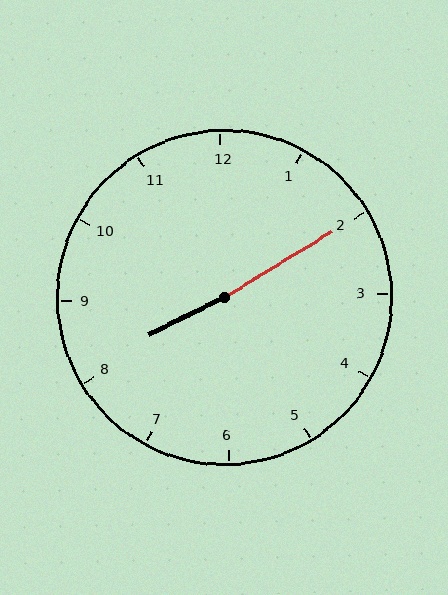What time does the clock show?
8:10.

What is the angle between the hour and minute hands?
Approximately 175 degrees.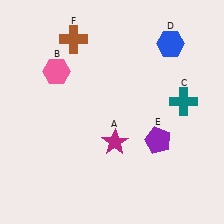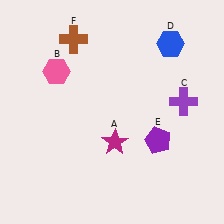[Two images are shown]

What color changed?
The cross (C) changed from teal in Image 1 to purple in Image 2.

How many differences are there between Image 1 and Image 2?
There is 1 difference between the two images.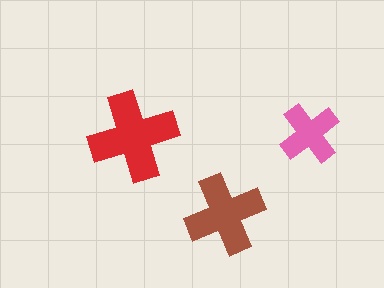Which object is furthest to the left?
The red cross is leftmost.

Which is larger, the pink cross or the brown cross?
The brown one.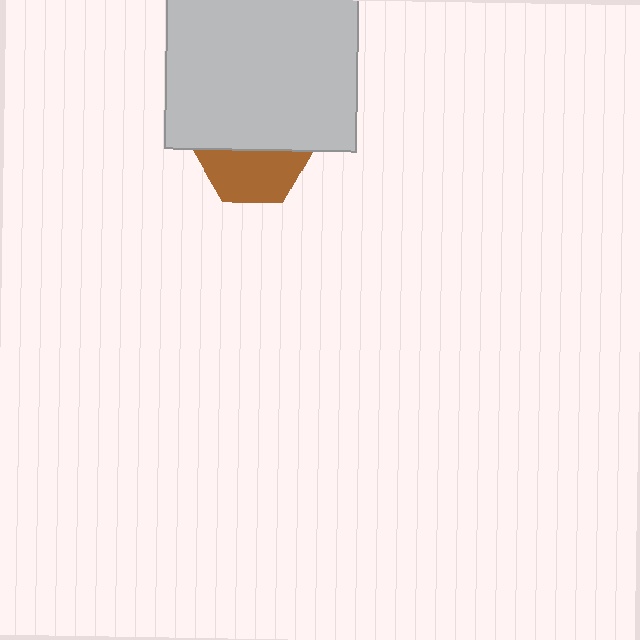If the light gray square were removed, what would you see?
You would see the complete brown hexagon.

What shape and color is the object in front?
The object in front is a light gray square.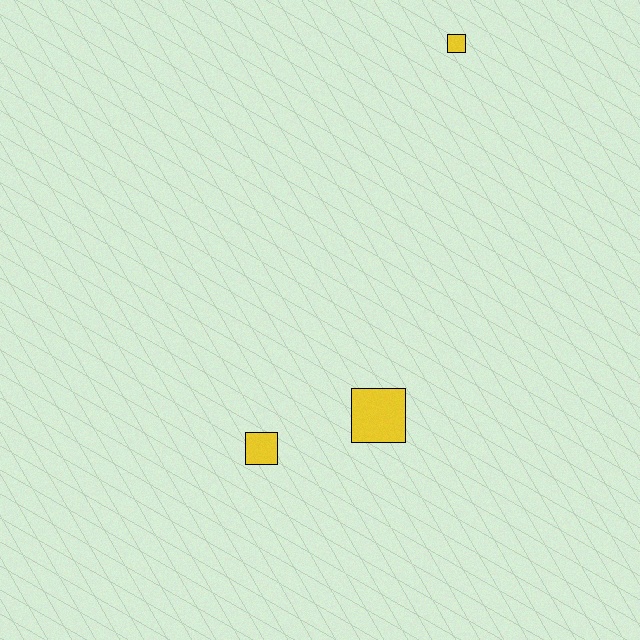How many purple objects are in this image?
There are no purple objects.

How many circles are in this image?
There are no circles.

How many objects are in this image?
There are 3 objects.